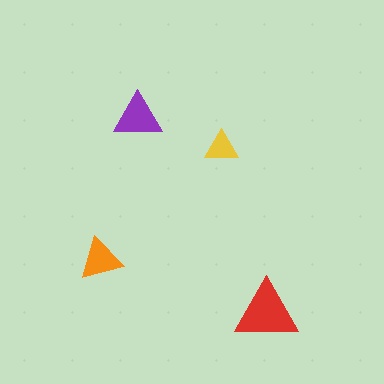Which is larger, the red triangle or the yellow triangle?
The red one.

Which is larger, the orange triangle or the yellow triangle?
The orange one.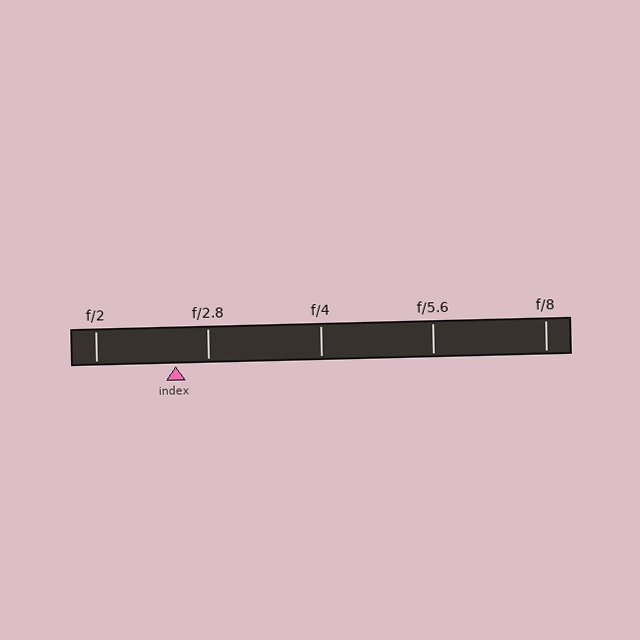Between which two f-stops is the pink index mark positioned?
The index mark is between f/2 and f/2.8.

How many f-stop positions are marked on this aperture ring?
There are 5 f-stop positions marked.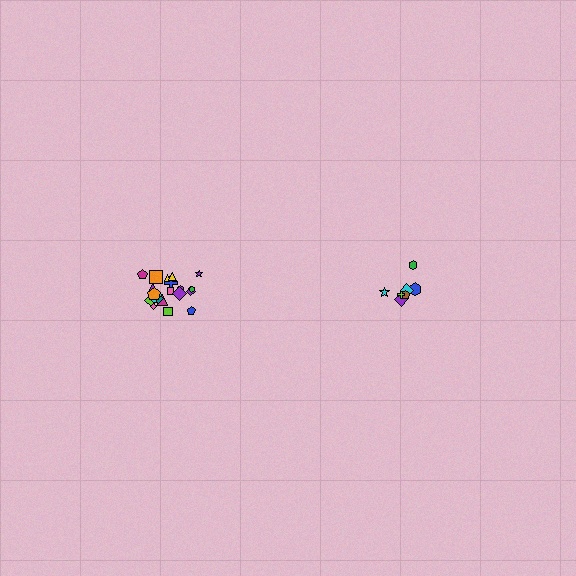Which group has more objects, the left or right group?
The left group.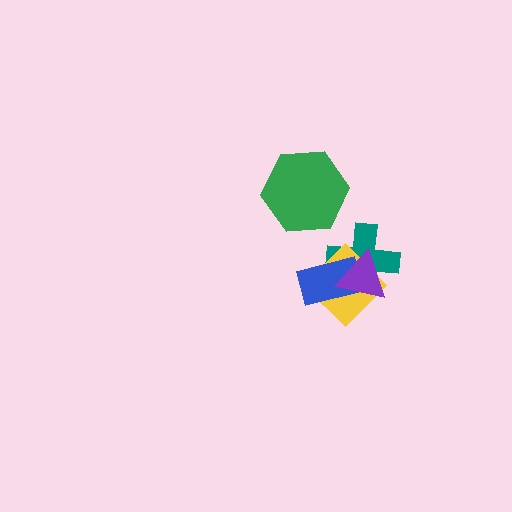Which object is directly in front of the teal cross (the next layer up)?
The yellow diamond is directly in front of the teal cross.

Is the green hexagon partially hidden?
No, no other shape covers it.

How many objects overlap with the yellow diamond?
3 objects overlap with the yellow diamond.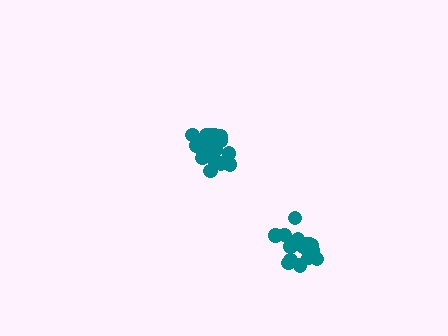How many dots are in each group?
Group 1: 16 dots, Group 2: 20 dots (36 total).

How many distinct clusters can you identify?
There are 2 distinct clusters.